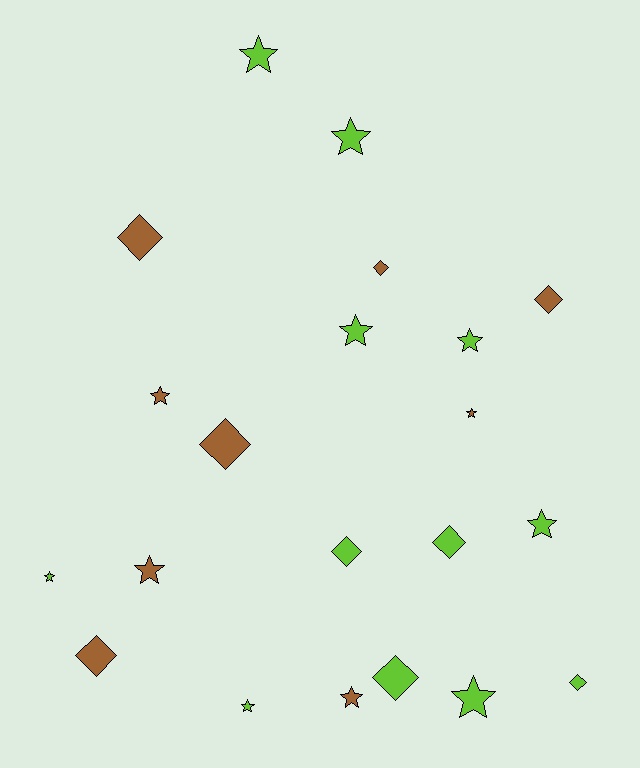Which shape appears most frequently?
Star, with 12 objects.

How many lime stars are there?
There are 8 lime stars.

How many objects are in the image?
There are 21 objects.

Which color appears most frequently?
Lime, with 12 objects.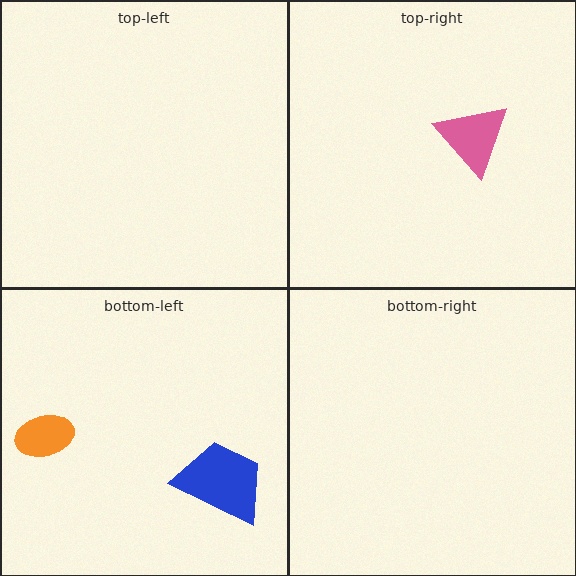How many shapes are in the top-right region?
1.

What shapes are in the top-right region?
The pink triangle.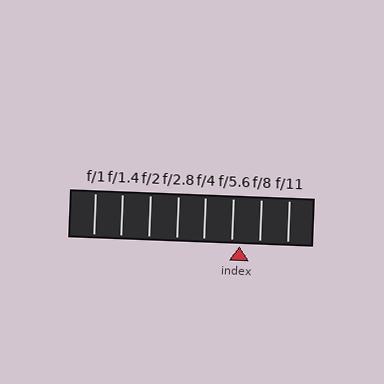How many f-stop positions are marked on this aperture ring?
There are 8 f-stop positions marked.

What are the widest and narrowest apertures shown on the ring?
The widest aperture shown is f/1 and the narrowest is f/11.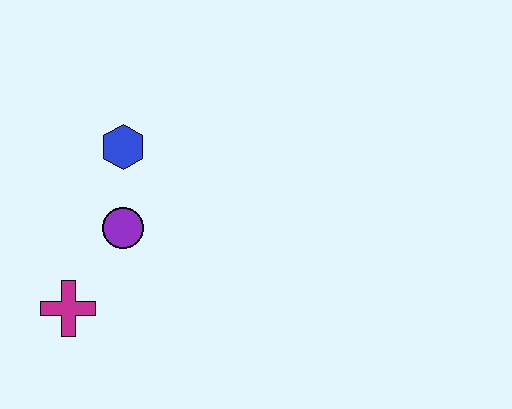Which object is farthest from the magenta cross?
The blue hexagon is farthest from the magenta cross.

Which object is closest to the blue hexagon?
The purple circle is closest to the blue hexagon.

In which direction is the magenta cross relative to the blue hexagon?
The magenta cross is below the blue hexagon.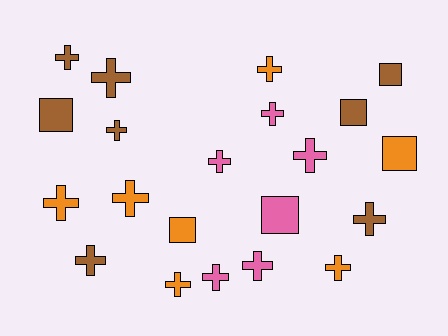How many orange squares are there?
There are 2 orange squares.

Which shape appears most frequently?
Cross, with 15 objects.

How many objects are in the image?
There are 21 objects.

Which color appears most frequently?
Brown, with 8 objects.